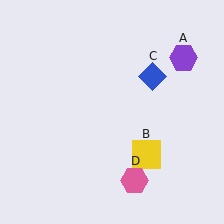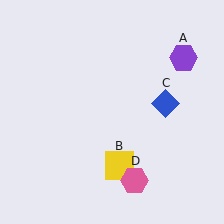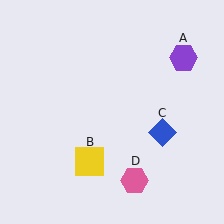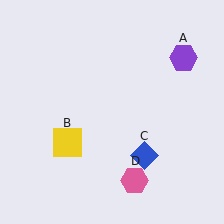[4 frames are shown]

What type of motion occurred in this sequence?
The yellow square (object B), blue diamond (object C) rotated clockwise around the center of the scene.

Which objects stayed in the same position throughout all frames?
Purple hexagon (object A) and pink hexagon (object D) remained stationary.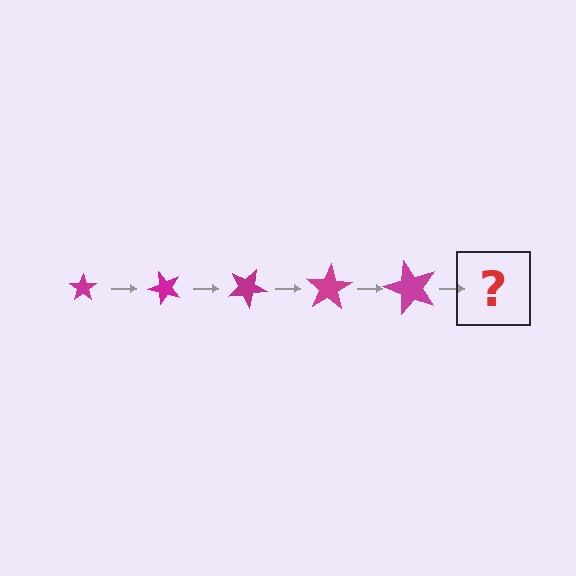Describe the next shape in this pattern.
It should be a star, larger than the previous one and rotated 250 degrees from the start.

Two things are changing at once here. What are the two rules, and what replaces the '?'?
The two rules are that the star grows larger each step and it rotates 50 degrees each step. The '?' should be a star, larger than the previous one and rotated 250 degrees from the start.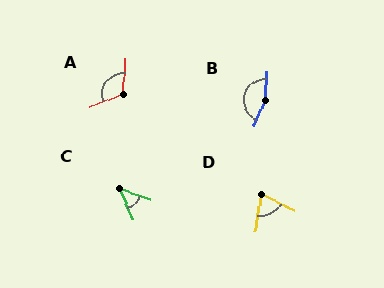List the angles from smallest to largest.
C (47°), D (73°), A (116°), B (160°).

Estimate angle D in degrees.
Approximately 73 degrees.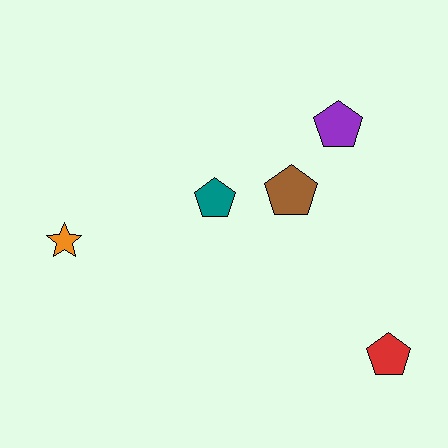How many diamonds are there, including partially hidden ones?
There are no diamonds.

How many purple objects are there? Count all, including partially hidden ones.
There is 1 purple object.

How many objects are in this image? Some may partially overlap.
There are 5 objects.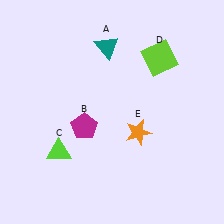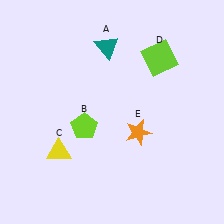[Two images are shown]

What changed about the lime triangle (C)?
In Image 1, C is lime. In Image 2, it changed to yellow.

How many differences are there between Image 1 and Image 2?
There are 2 differences between the two images.